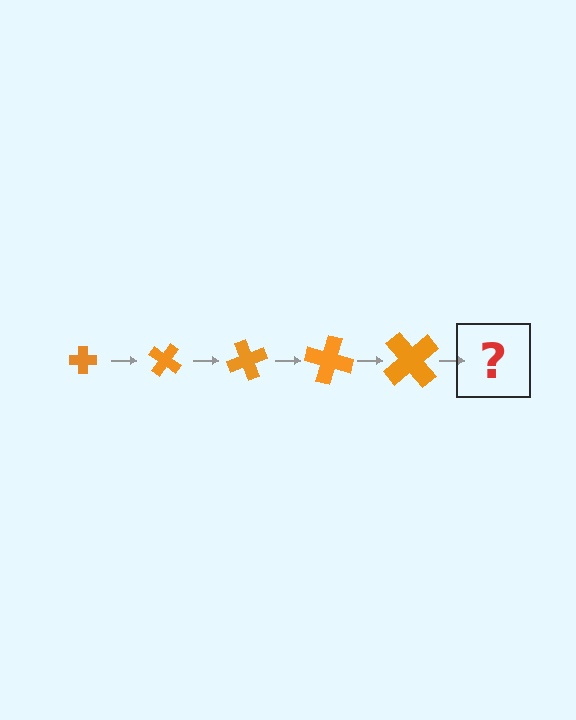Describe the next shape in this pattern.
It should be a cross, larger than the previous one and rotated 175 degrees from the start.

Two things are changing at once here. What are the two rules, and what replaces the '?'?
The two rules are that the cross grows larger each step and it rotates 35 degrees each step. The '?' should be a cross, larger than the previous one and rotated 175 degrees from the start.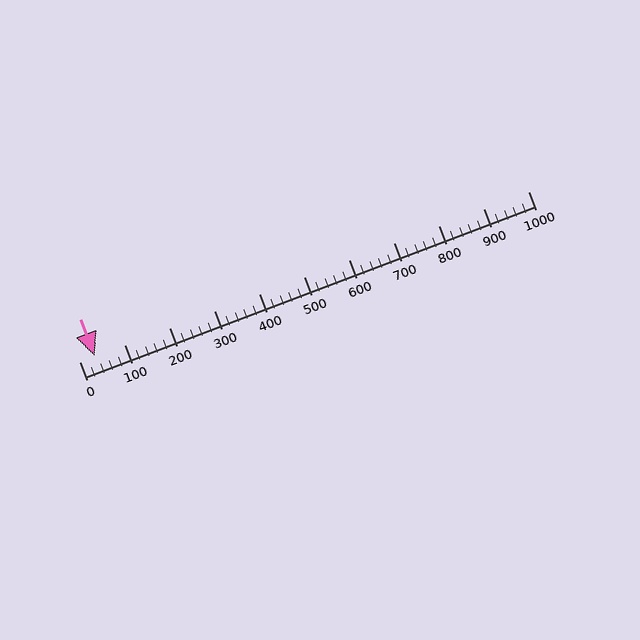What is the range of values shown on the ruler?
The ruler shows values from 0 to 1000.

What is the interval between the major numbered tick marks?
The major tick marks are spaced 100 units apart.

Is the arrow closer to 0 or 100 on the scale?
The arrow is closer to 0.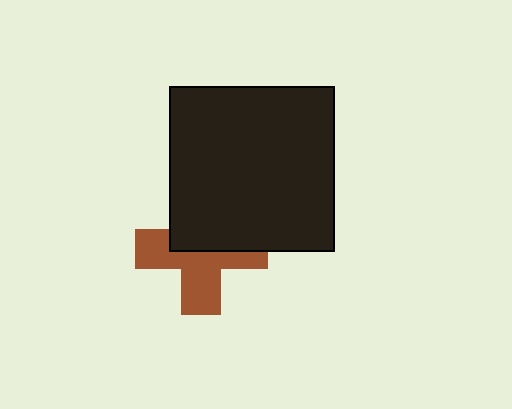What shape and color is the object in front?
The object in front is a black square.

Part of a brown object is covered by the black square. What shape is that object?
It is a cross.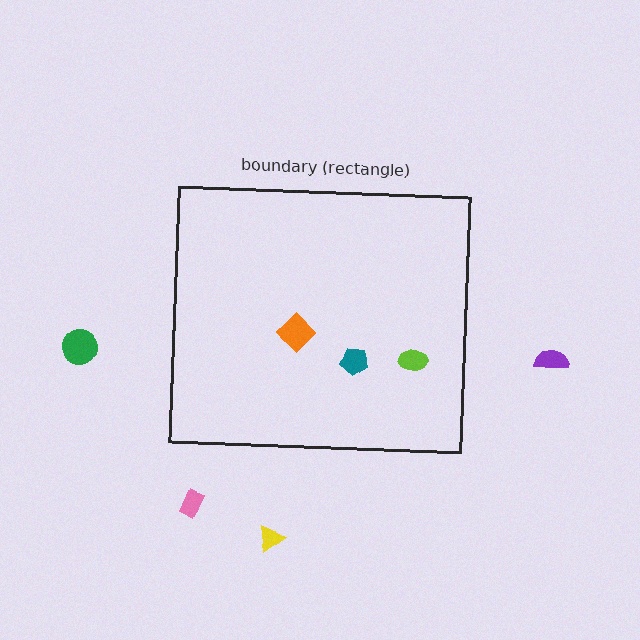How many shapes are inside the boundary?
3 inside, 4 outside.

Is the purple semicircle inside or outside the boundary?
Outside.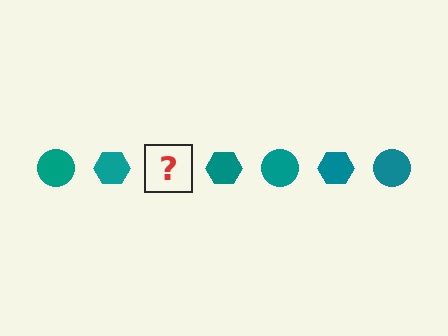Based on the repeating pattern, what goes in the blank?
The blank should be a teal circle.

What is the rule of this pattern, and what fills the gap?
The rule is that the pattern cycles through circle, hexagon shapes in teal. The gap should be filled with a teal circle.